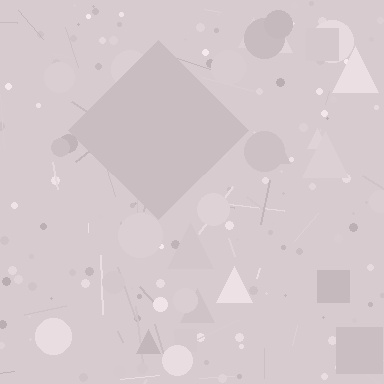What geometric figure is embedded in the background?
A diamond is embedded in the background.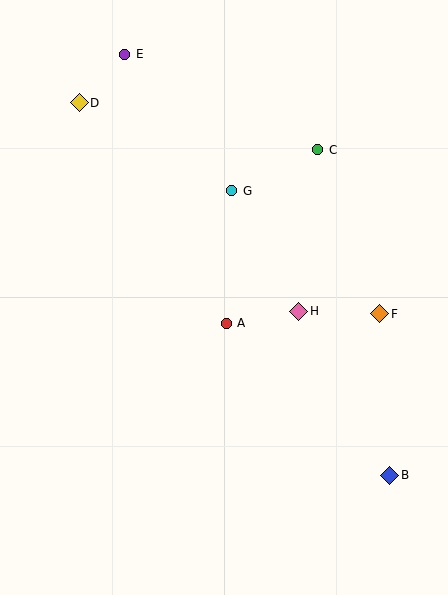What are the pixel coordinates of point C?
Point C is at (318, 150).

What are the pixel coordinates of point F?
Point F is at (380, 314).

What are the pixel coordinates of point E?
Point E is at (125, 54).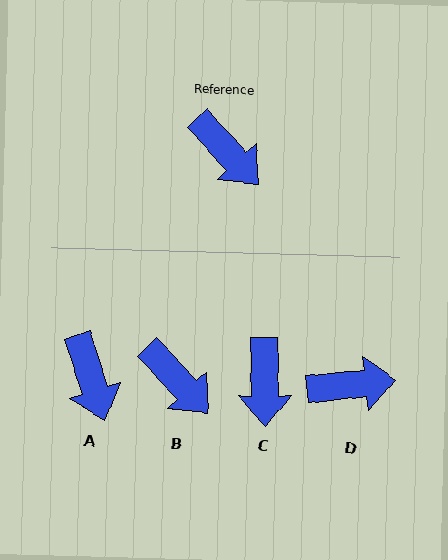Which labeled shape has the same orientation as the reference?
B.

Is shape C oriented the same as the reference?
No, it is off by about 42 degrees.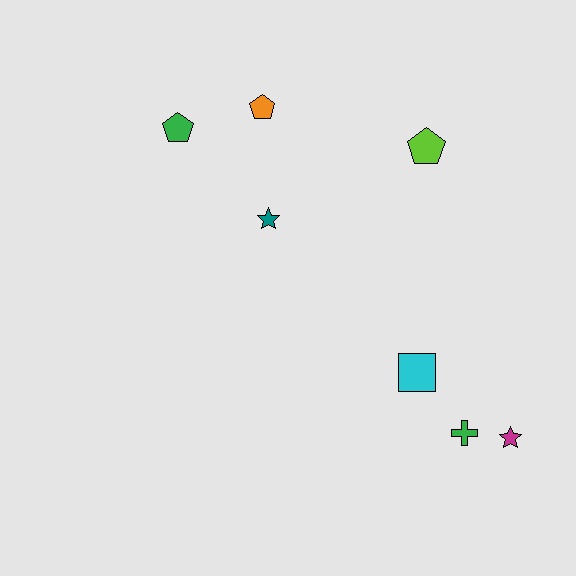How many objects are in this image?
There are 7 objects.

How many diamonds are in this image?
There are no diamonds.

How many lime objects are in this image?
There is 1 lime object.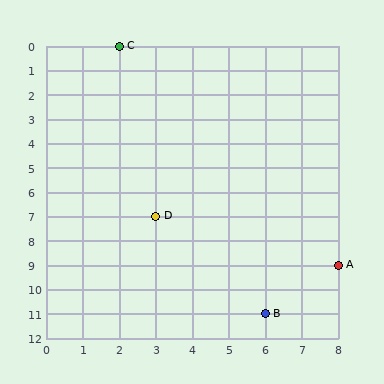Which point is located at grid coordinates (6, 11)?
Point B is at (6, 11).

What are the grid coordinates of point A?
Point A is at grid coordinates (8, 9).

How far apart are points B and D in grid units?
Points B and D are 3 columns and 4 rows apart (about 5.0 grid units diagonally).